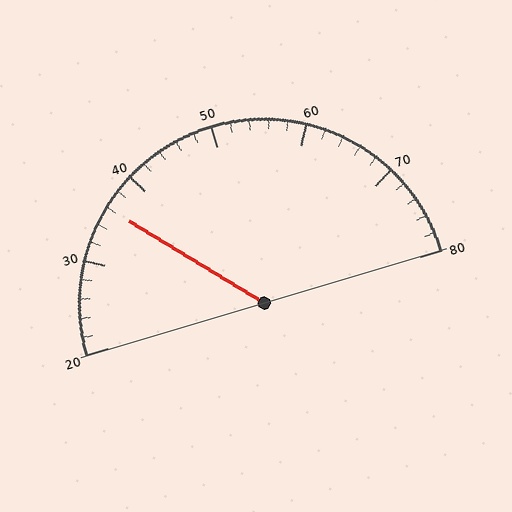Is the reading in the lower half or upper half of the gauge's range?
The reading is in the lower half of the range (20 to 80).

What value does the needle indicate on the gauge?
The needle indicates approximately 36.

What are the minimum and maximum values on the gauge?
The gauge ranges from 20 to 80.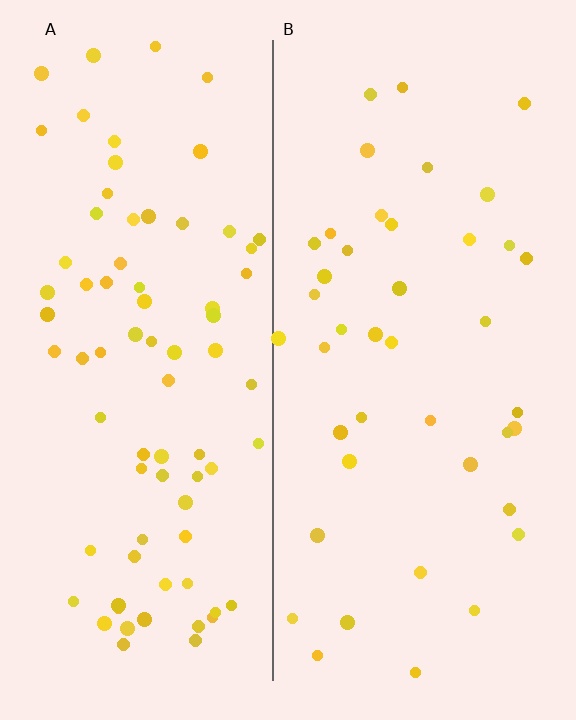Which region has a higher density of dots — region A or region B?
A (the left).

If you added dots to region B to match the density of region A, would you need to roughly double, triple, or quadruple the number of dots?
Approximately double.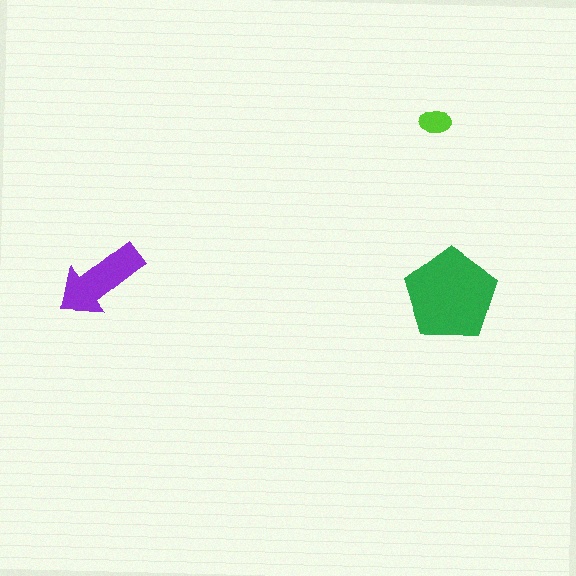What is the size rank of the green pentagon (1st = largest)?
1st.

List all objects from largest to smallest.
The green pentagon, the purple arrow, the lime ellipse.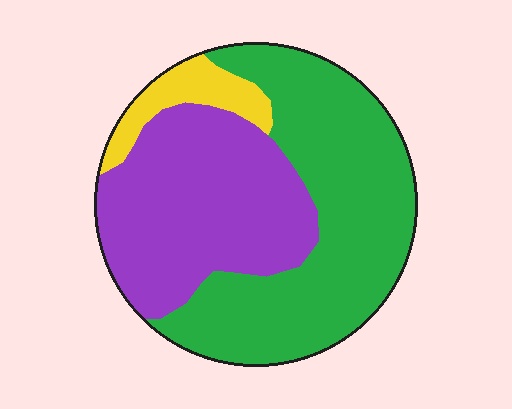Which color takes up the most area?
Green, at roughly 50%.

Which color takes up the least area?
Yellow, at roughly 10%.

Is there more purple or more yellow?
Purple.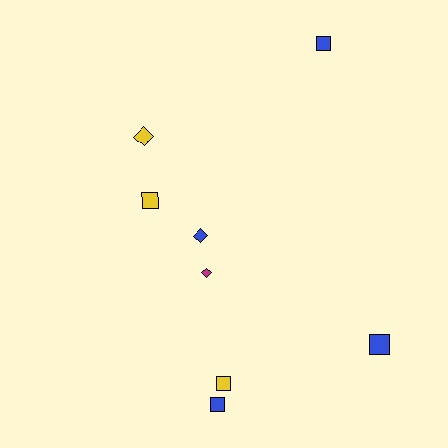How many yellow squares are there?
There are 2 yellow squares.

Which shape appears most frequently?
Square, with 5 objects.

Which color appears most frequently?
Blue, with 4 objects.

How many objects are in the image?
There are 8 objects.